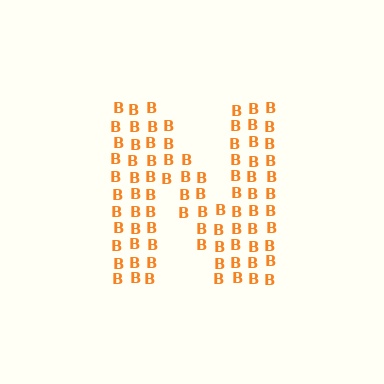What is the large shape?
The large shape is the letter N.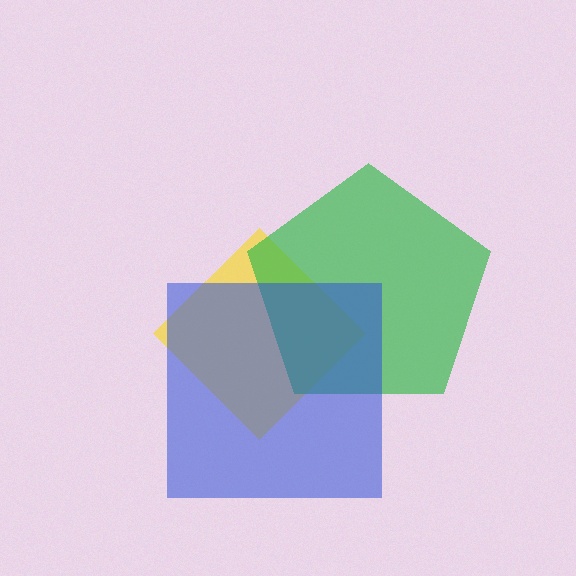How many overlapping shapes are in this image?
There are 3 overlapping shapes in the image.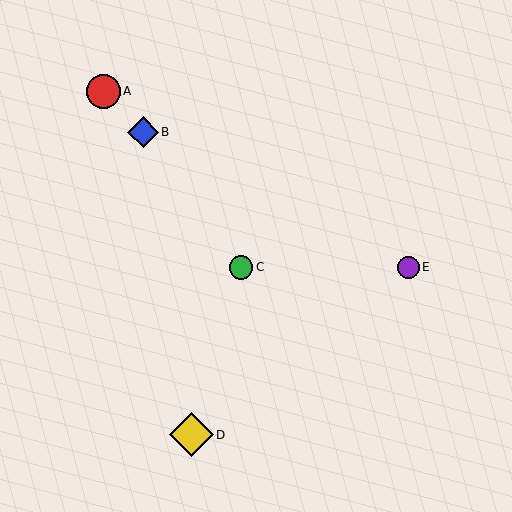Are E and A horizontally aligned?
No, E is at y≈267 and A is at y≈91.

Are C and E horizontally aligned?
Yes, both are at y≈267.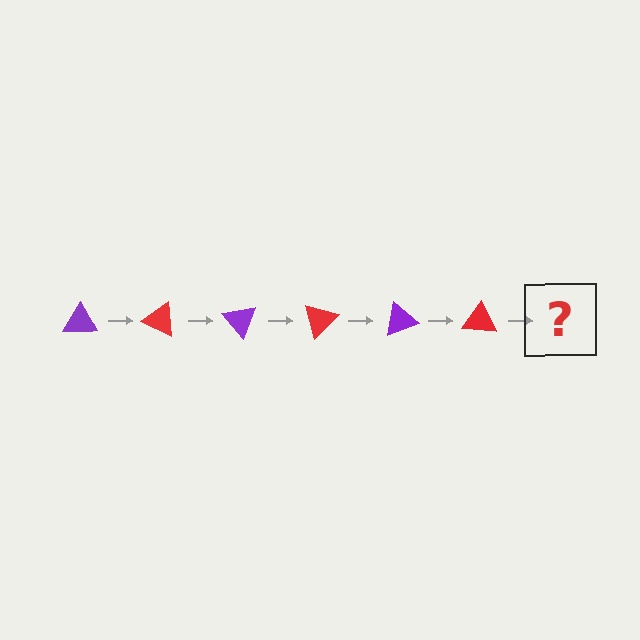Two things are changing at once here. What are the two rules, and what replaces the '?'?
The two rules are that it rotates 25 degrees each step and the color cycles through purple and red. The '?' should be a purple triangle, rotated 150 degrees from the start.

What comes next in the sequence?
The next element should be a purple triangle, rotated 150 degrees from the start.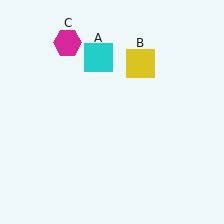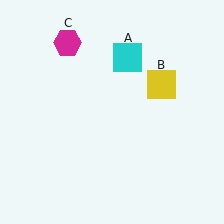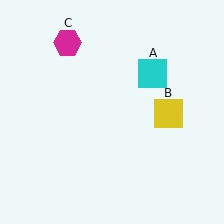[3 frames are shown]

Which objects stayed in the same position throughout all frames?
Magenta hexagon (object C) remained stationary.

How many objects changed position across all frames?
2 objects changed position: cyan square (object A), yellow square (object B).